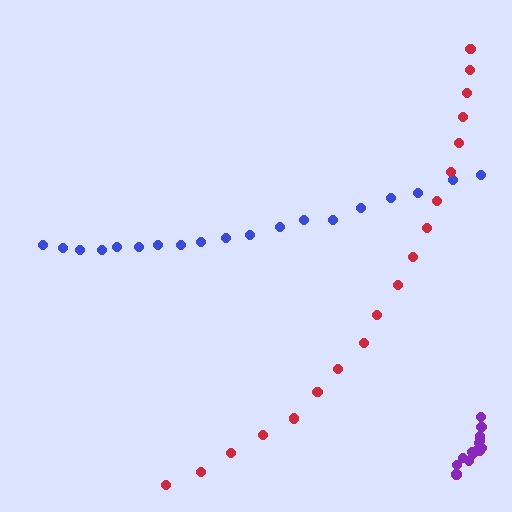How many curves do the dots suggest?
There are 3 distinct paths.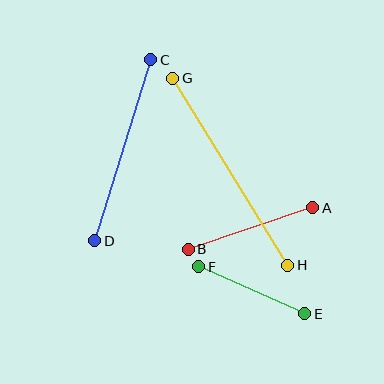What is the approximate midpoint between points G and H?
The midpoint is at approximately (230, 172) pixels.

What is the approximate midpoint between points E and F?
The midpoint is at approximately (252, 290) pixels.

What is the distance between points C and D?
The distance is approximately 190 pixels.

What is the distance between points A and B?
The distance is approximately 131 pixels.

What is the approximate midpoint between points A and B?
The midpoint is at approximately (250, 228) pixels.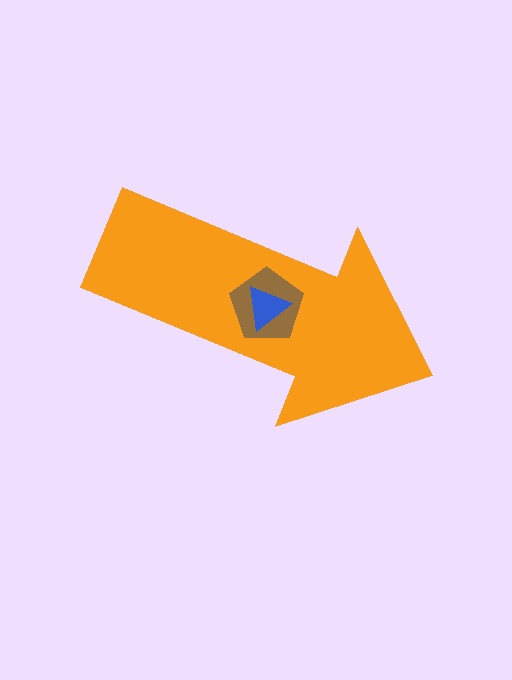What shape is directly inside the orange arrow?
The brown pentagon.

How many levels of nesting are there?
3.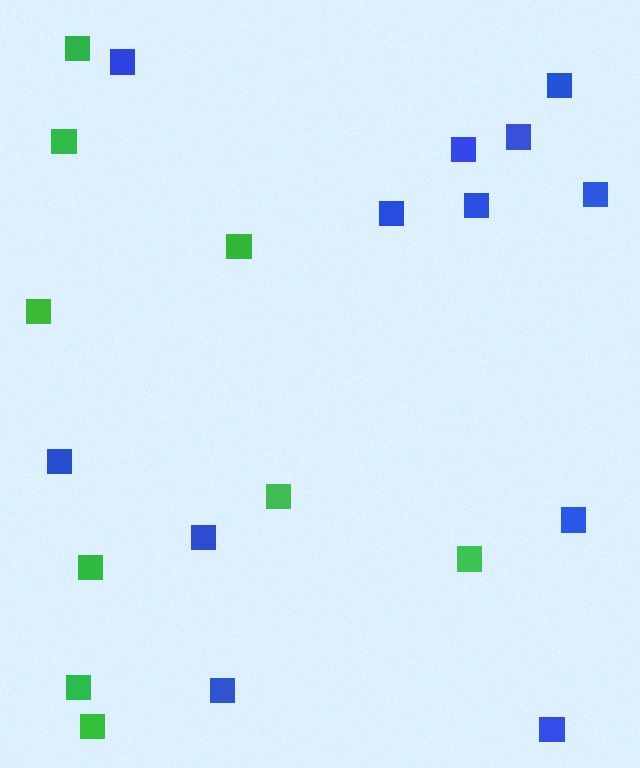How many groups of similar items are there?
There are 2 groups: one group of green squares (9) and one group of blue squares (12).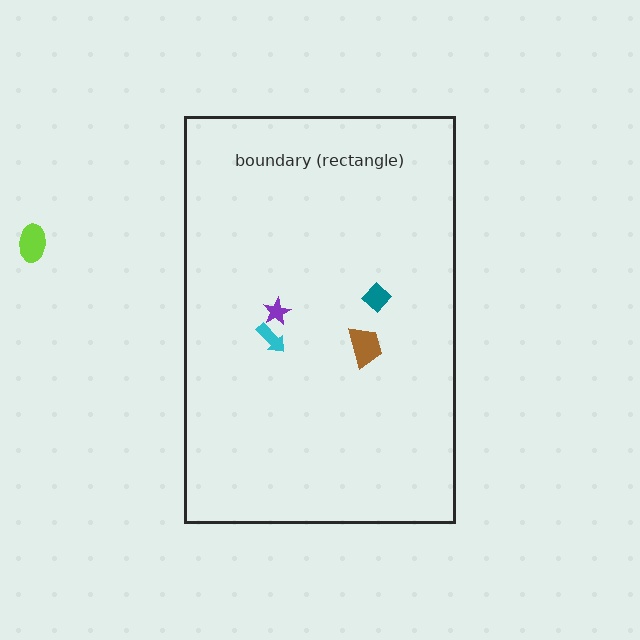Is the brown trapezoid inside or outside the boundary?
Inside.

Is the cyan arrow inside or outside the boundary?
Inside.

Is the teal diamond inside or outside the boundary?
Inside.